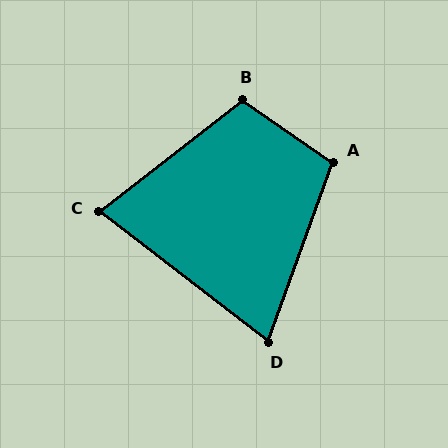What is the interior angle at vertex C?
Approximately 75 degrees (acute).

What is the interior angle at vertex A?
Approximately 105 degrees (obtuse).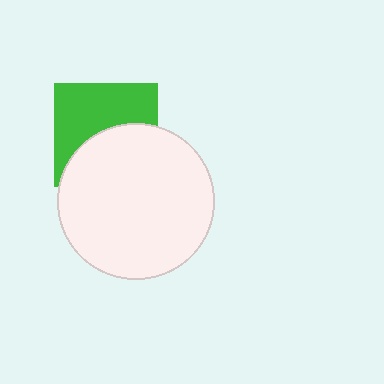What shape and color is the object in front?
The object in front is a white circle.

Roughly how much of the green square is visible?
About half of it is visible (roughly 53%).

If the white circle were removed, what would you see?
You would see the complete green square.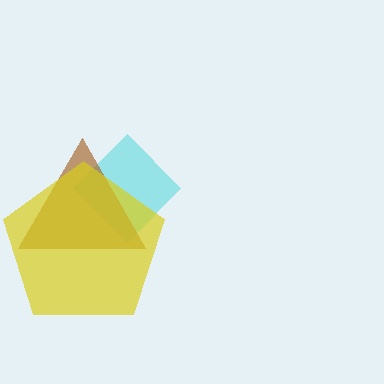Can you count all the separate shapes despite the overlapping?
Yes, there are 3 separate shapes.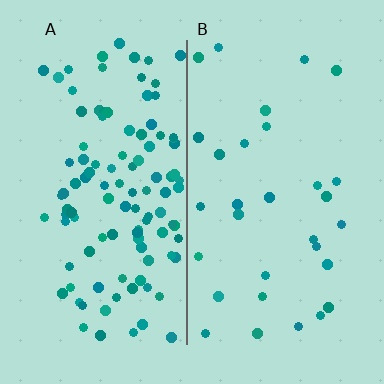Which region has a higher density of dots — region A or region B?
A (the left).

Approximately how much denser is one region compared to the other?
Approximately 3.5× — region A over region B.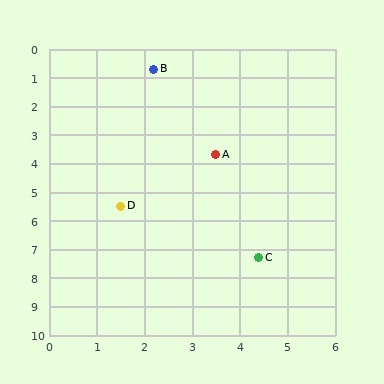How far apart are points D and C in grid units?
Points D and C are about 3.4 grid units apart.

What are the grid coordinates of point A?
Point A is at approximately (3.5, 3.7).